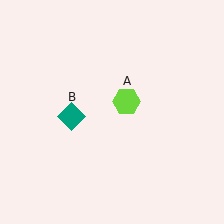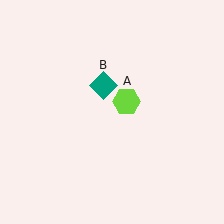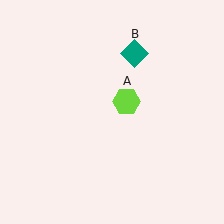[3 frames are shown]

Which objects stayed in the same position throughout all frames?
Lime hexagon (object A) remained stationary.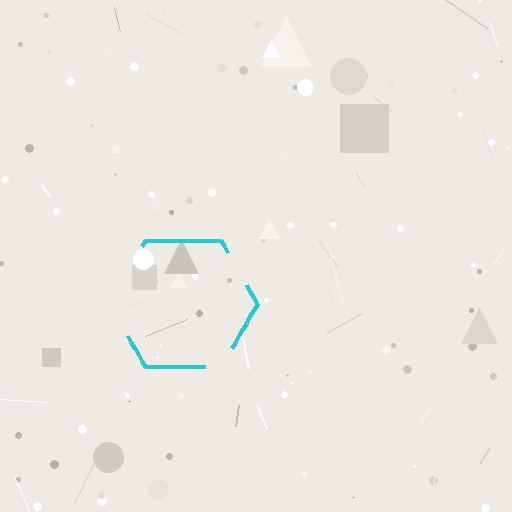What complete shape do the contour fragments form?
The contour fragments form a hexagon.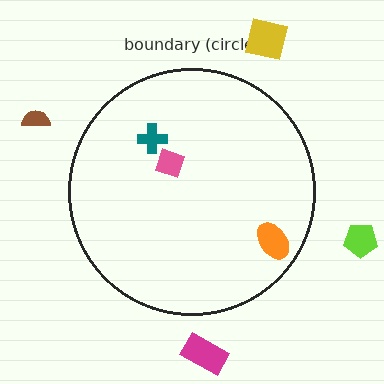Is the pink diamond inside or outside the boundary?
Inside.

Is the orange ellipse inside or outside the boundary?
Inside.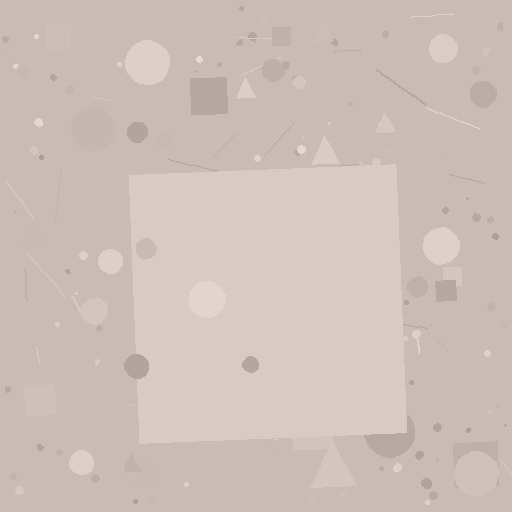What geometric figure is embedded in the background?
A square is embedded in the background.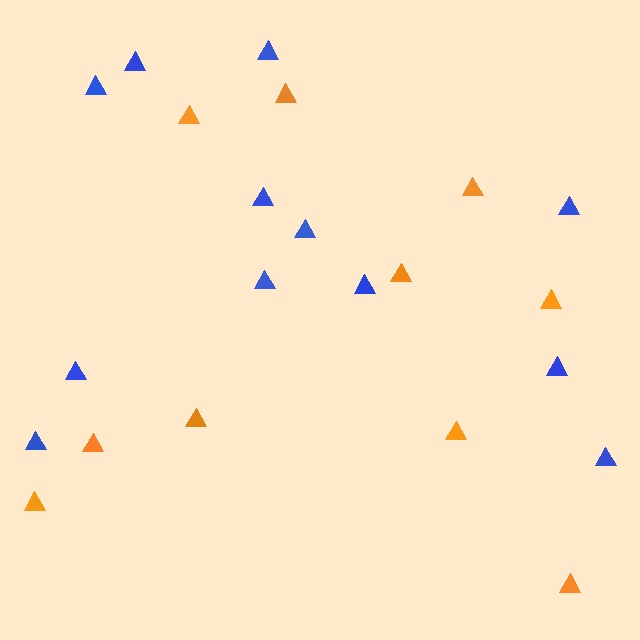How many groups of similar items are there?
There are 2 groups: one group of orange triangles (10) and one group of blue triangles (12).